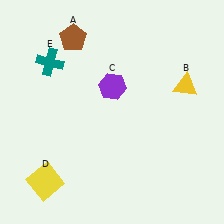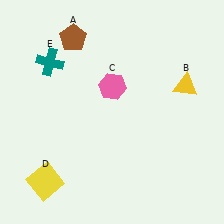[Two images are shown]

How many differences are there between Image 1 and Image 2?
There is 1 difference between the two images.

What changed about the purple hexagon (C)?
In Image 1, C is purple. In Image 2, it changed to pink.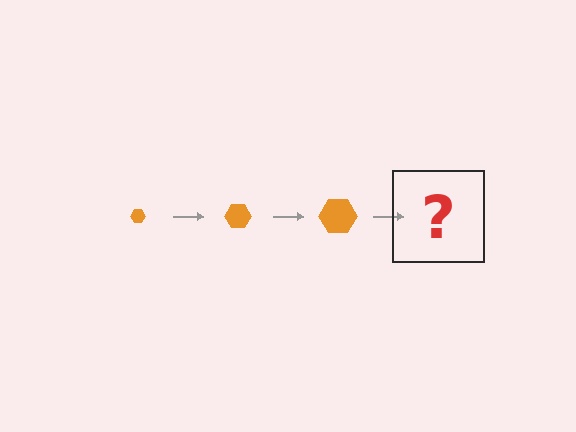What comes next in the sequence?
The next element should be an orange hexagon, larger than the previous one.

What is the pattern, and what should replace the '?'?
The pattern is that the hexagon gets progressively larger each step. The '?' should be an orange hexagon, larger than the previous one.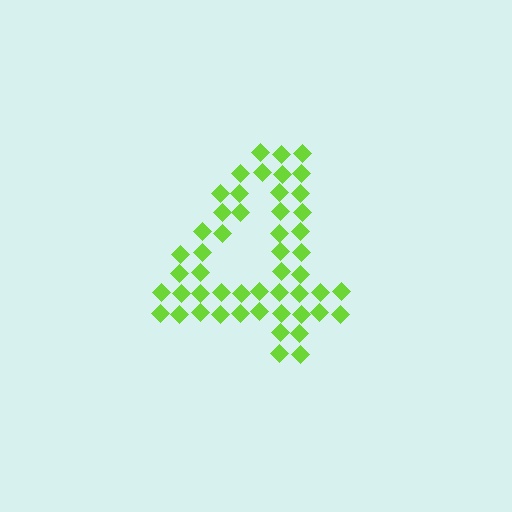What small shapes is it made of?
It is made of small diamonds.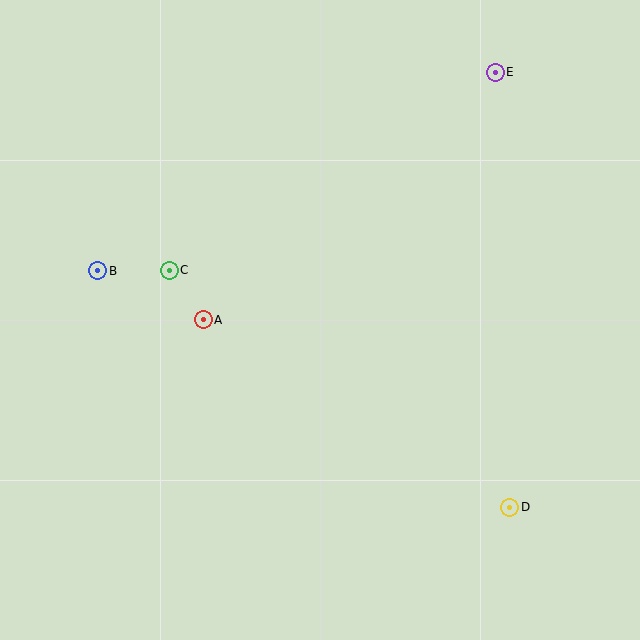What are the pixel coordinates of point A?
Point A is at (203, 320).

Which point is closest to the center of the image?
Point A at (203, 320) is closest to the center.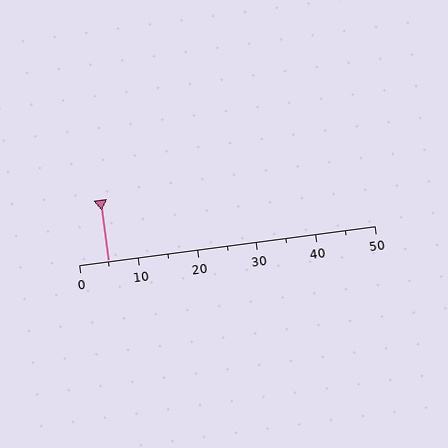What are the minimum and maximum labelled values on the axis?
The axis runs from 0 to 50.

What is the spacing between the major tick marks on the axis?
The major ticks are spaced 10 apart.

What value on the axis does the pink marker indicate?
The marker indicates approximately 5.